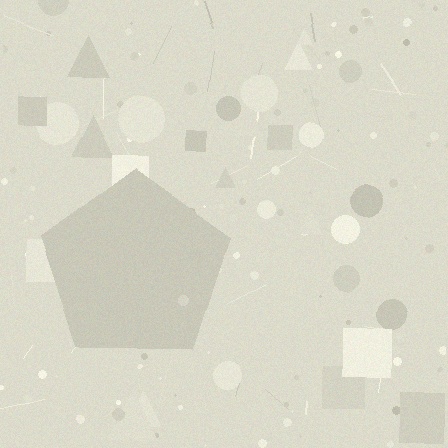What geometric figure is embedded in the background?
A pentagon is embedded in the background.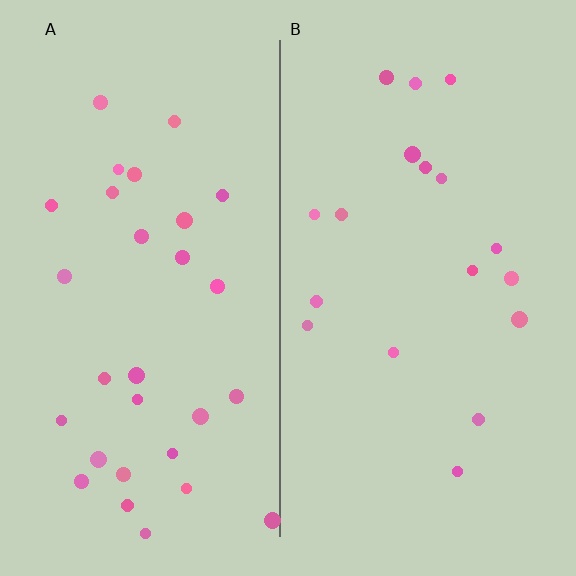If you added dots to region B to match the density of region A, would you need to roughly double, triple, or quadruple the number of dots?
Approximately double.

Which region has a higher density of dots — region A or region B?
A (the left).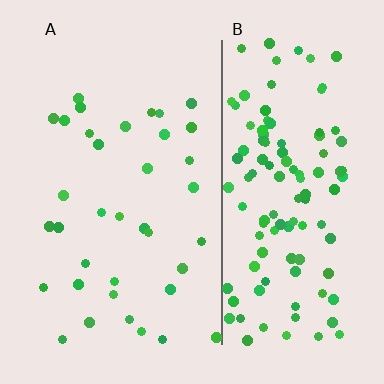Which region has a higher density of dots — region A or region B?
B (the right).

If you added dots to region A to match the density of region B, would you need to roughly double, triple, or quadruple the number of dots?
Approximately triple.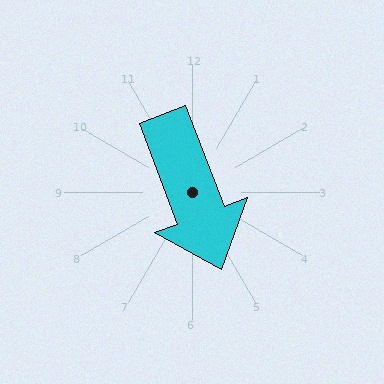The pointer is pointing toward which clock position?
Roughly 5 o'clock.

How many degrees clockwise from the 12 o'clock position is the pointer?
Approximately 159 degrees.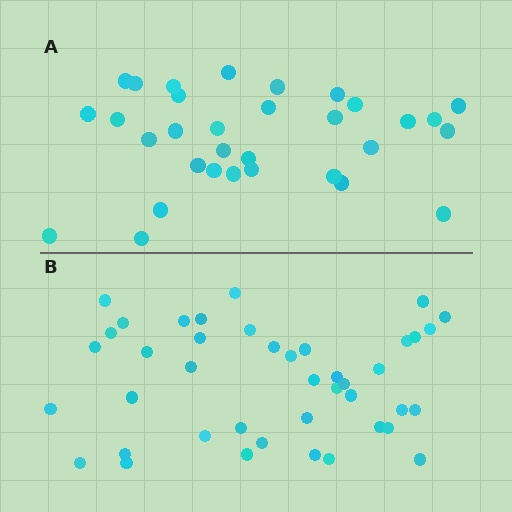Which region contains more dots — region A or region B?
Region B (the bottom region) has more dots.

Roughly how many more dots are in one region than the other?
Region B has roughly 10 or so more dots than region A.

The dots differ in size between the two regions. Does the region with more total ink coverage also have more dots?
No. Region A has more total ink coverage because its dots are larger, but region B actually contains more individual dots. Total area can be misleading — the number of items is what matters here.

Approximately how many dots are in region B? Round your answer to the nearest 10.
About 40 dots. (The exact count is 42, which rounds to 40.)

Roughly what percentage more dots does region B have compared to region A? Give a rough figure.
About 30% more.